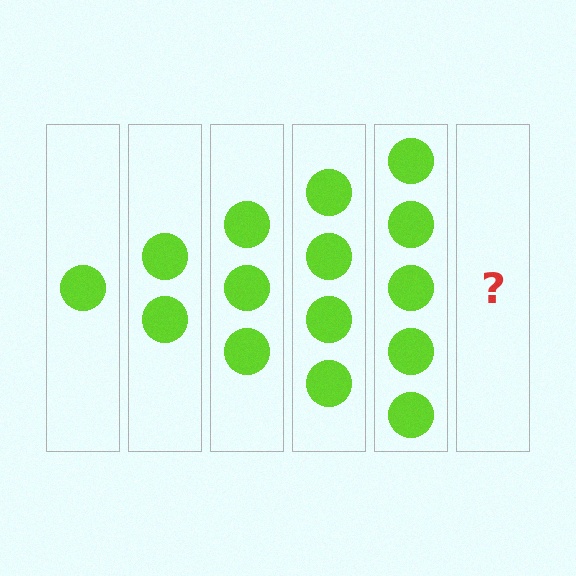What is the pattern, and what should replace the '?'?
The pattern is that each step adds one more circle. The '?' should be 6 circles.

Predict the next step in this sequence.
The next step is 6 circles.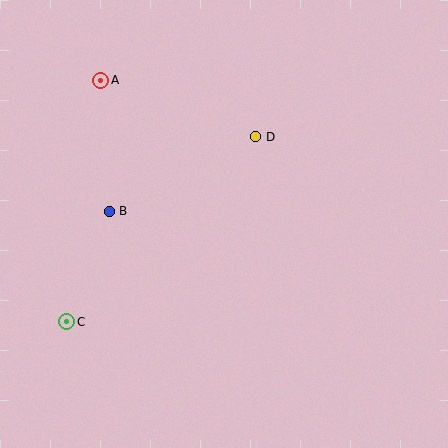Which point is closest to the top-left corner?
Point A is closest to the top-left corner.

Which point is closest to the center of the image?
Point D at (256, 137) is closest to the center.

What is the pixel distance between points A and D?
The distance between A and D is 165 pixels.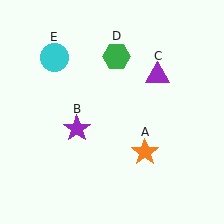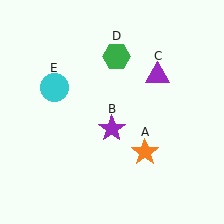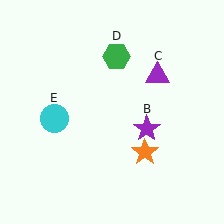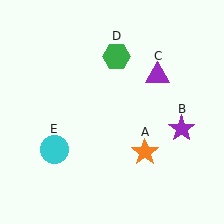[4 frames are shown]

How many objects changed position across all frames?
2 objects changed position: purple star (object B), cyan circle (object E).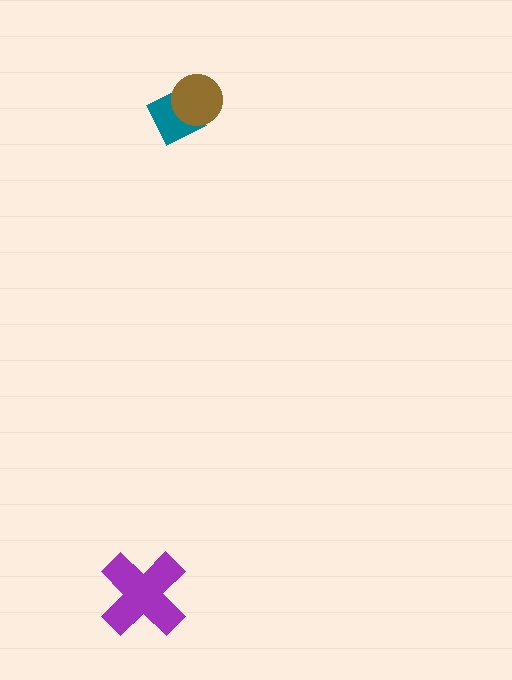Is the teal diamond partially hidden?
Yes, it is partially covered by another shape.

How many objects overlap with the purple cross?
0 objects overlap with the purple cross.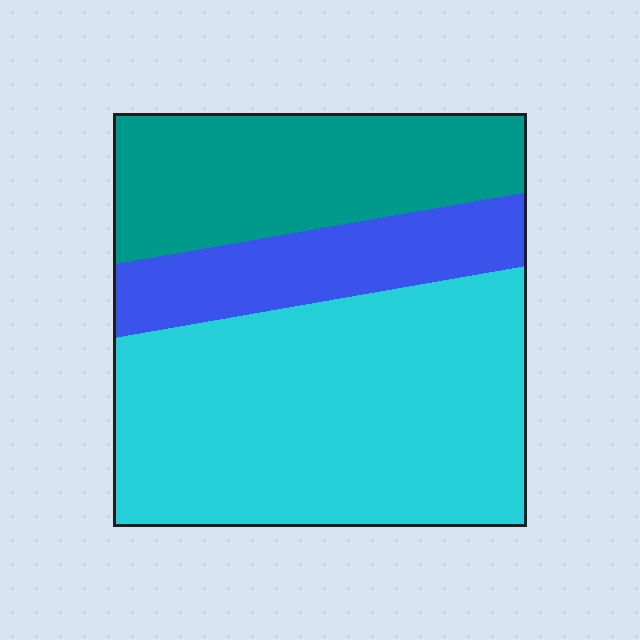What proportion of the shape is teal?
Teal covers 28% of the shape.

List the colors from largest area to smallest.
From largest to smallest: cyan, teal, blue.